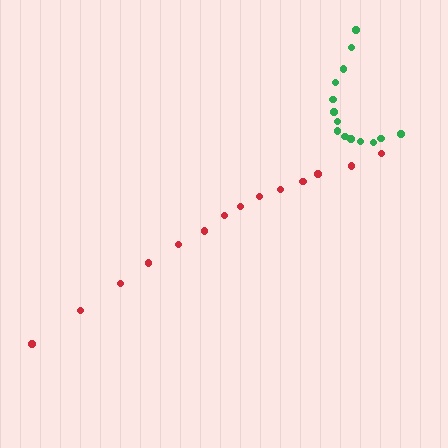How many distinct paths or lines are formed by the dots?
There are 2 distinct paths.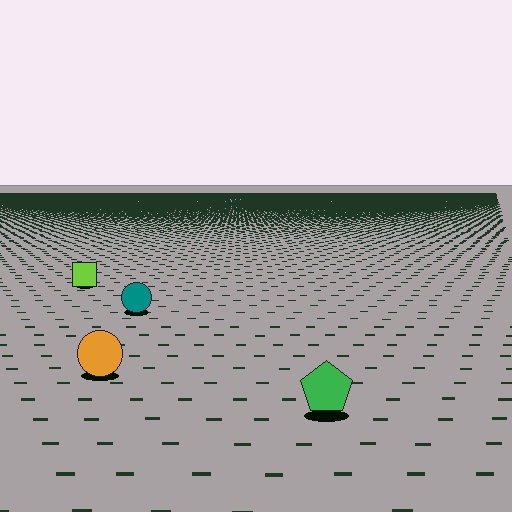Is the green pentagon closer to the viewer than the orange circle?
Yes. The green pentagon is closer — you can tell from the texture gradient: the ground texture is coarser near it.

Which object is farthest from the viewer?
The lime square is farthest from the viewer. It appears smaller and the ground texture around it is denser.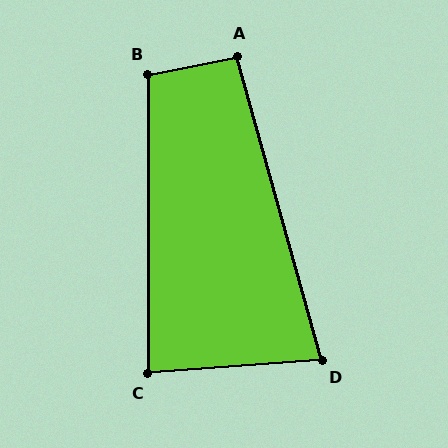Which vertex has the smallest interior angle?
D, at approximately 79 degrees.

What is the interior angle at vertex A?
Approximately 94 degrees (approximately right).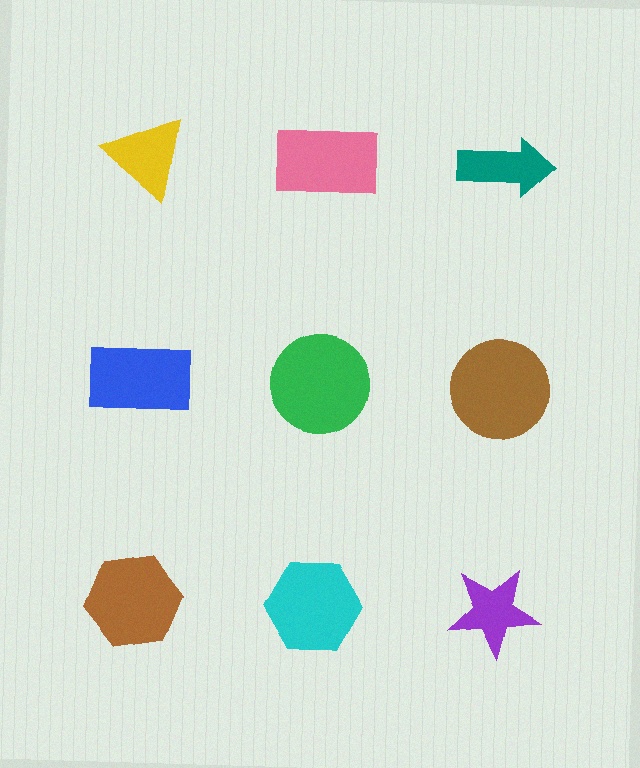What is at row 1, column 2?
A pink rectangle.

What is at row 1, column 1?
A yellow triangle.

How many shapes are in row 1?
3 shapes.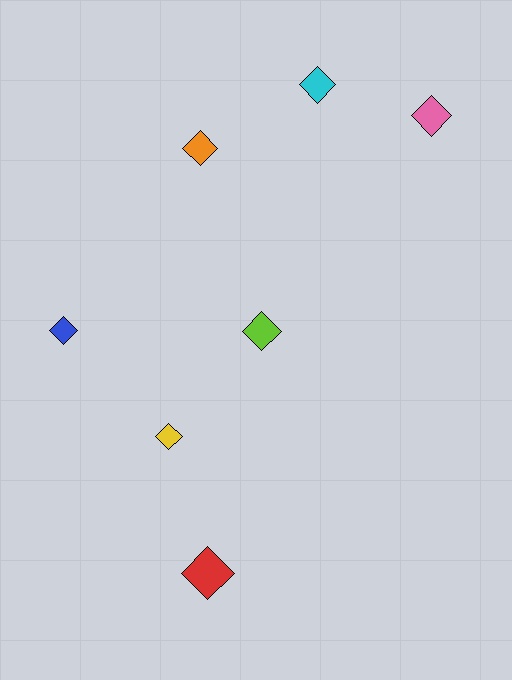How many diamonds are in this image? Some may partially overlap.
There are 7 diamonds.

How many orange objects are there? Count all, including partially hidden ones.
There is 1 orange object.